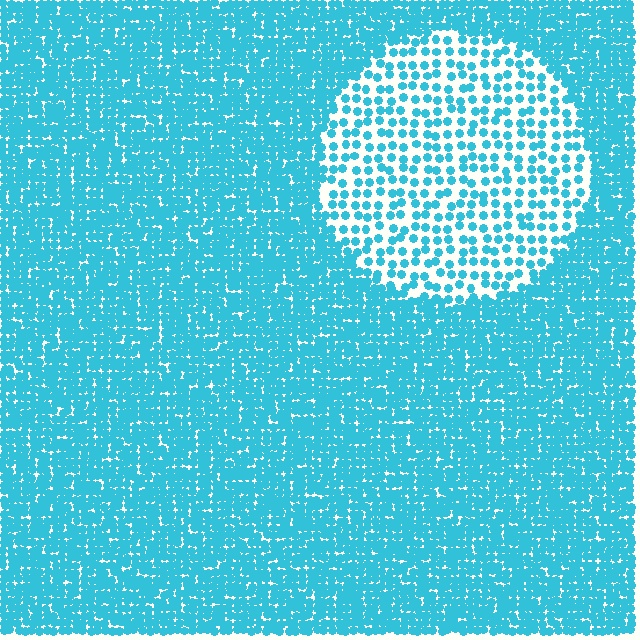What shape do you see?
I see a circle.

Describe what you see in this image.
The image contains small cyan elements arranged at two different densities. A circle-shaped region is visible where the elements are less densely packed than the surrounding area.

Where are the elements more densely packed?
The elements are more densely packed outside the circle boundary.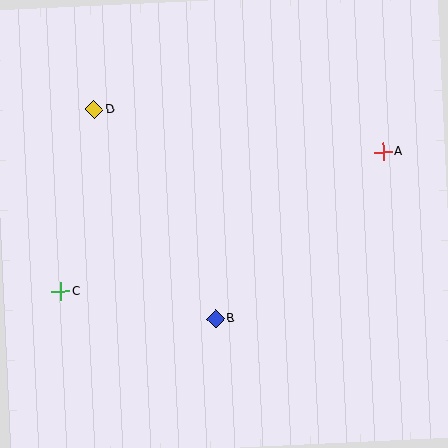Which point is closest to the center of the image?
Point B at (216, 319) is closest to the center.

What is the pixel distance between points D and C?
The distance between D and C is 185 pixels.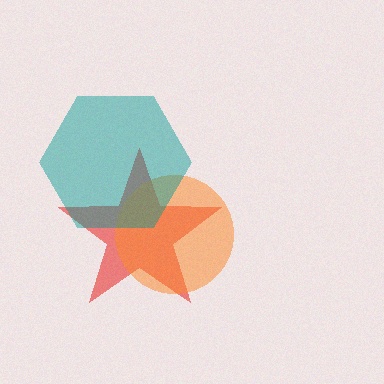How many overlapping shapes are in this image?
There are 3 overlapping shapes in the image.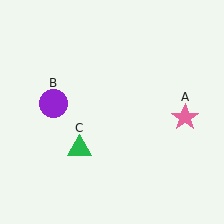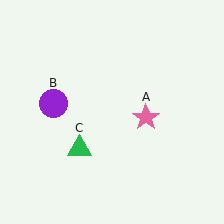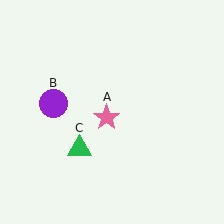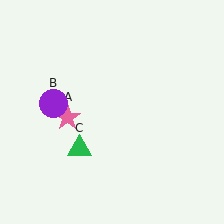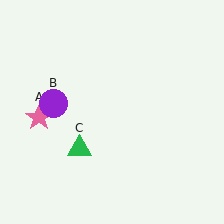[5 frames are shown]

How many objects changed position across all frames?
1 object changed position: pink star (object A).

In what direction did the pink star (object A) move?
The pink star (object A) moved left.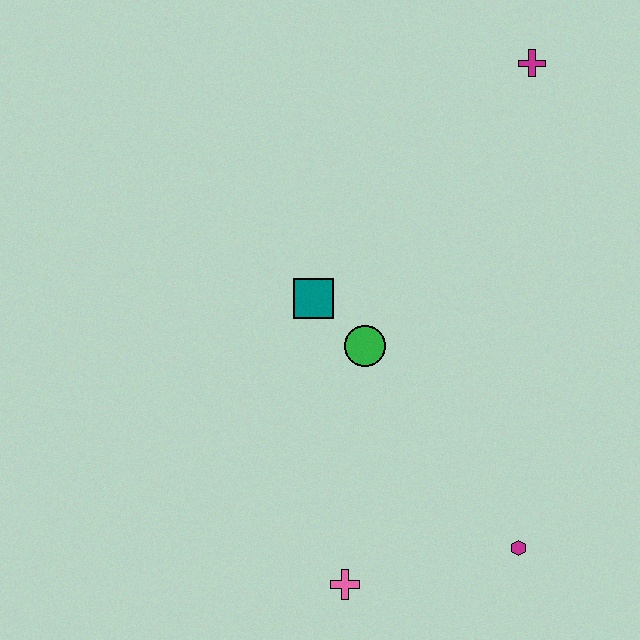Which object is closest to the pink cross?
The magenta hexagon is closest to the pink cross.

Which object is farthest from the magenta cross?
The pink cross is farthest from the magenta cross.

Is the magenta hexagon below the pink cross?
No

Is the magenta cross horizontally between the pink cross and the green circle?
No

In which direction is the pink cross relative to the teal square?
The pink cross is below the teal square.